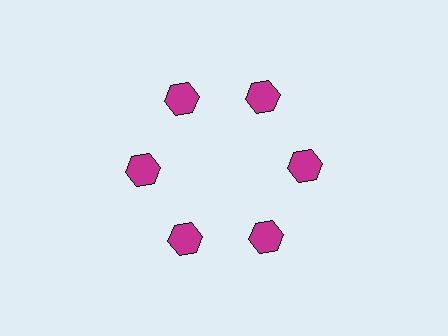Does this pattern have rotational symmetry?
Yes, this pattern has 6-fold rotational symmetry. It looks the same after rotating 60 degrees around the center.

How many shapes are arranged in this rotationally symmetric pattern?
There are 6 shapes, arranged in 6 groups of 1.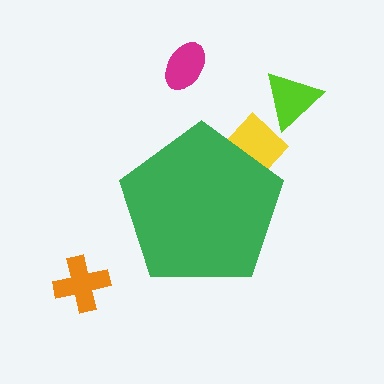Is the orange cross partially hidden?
No, the orange cross is fully visible.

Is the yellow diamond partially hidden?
Yes, the yellow diamond is partially hidden behind the green pentagon.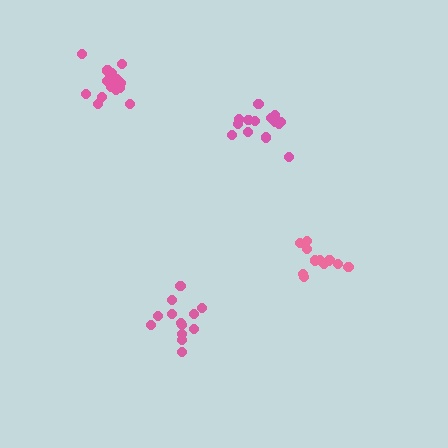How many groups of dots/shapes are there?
There are 4 groups.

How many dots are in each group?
Group 1: 14 dots, Group 2: 12 dots, Group 3: 14 dots, Group 4: 13 dots (53 total).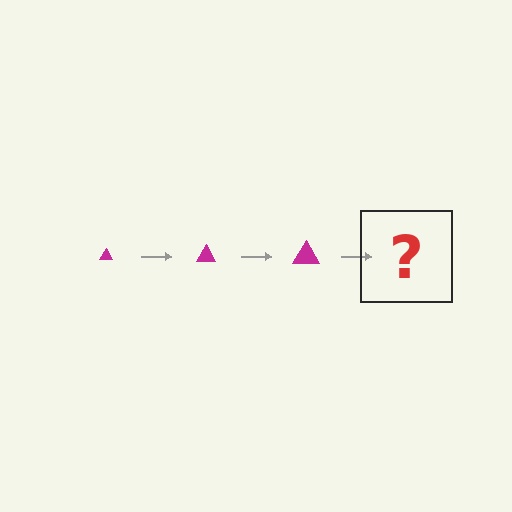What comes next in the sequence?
The next element should be a magenta triangle, larger than the previous one.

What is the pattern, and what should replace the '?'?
The pattern is that the triangle gets progressively larger each step. The '?' should be a magenta triangle, larger than the previous one.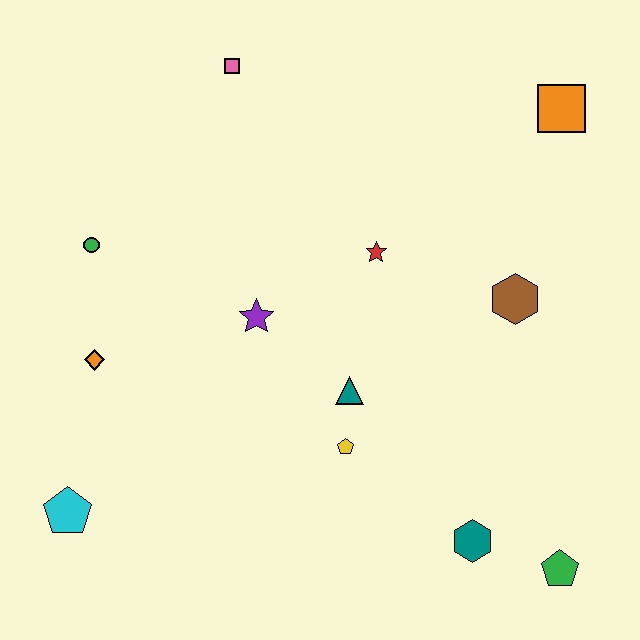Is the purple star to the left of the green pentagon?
Yes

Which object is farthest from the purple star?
The green pentagon is farthest from the purple star.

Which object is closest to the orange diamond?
The green circle is closest to the orange diamond.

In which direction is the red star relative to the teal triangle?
The red star is above the teal triangle.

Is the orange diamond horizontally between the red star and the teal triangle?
No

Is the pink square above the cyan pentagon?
Yes